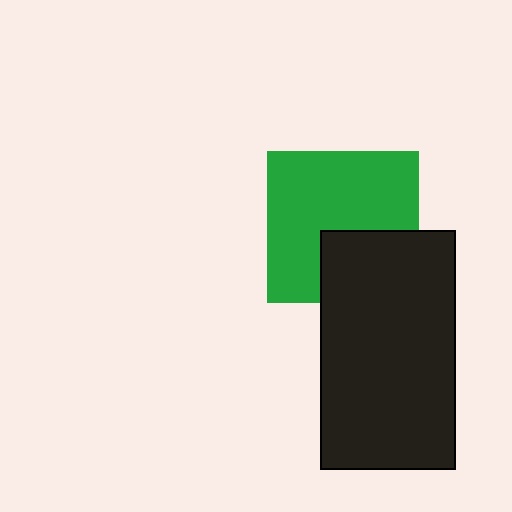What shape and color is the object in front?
The object in front is a black rectangle.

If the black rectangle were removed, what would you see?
You would see the complete green square.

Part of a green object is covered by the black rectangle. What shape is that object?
It is a square.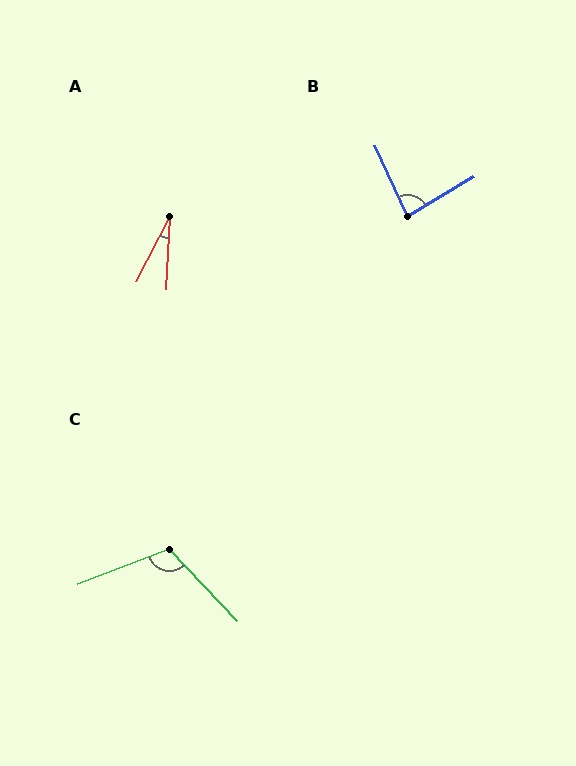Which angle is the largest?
C, at approximately 113 degrees.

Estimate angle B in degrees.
Approximately 83 degrees.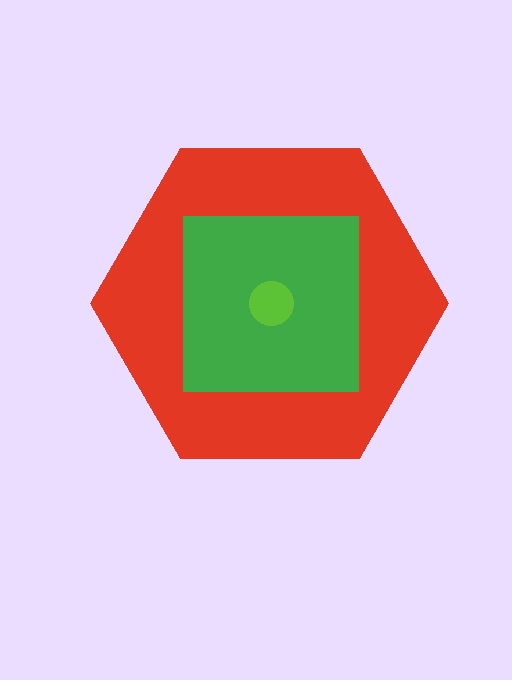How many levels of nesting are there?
3.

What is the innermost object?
The lime circle.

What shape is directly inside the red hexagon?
The green square.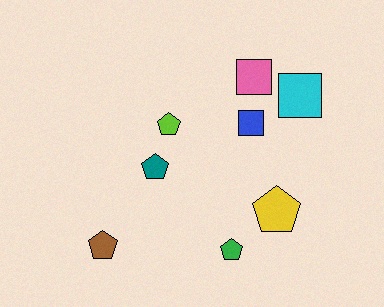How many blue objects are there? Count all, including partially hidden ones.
There is 1 blue object.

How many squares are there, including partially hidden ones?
There are 3 squares.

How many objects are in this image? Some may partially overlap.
There are 8 objects.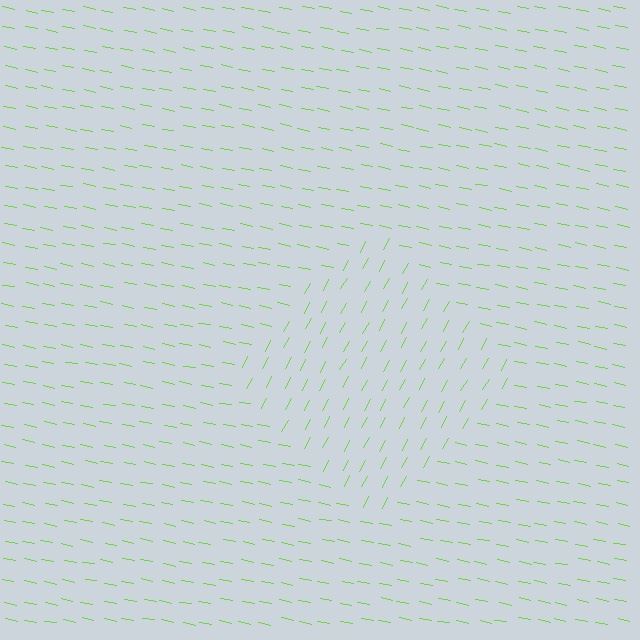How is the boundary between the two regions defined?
The boundary is defined purely by a change in line orientation (approximately 73 degrees difference). All lines are the same color and thickness.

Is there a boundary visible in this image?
Yes, there is a texture boundary formed by a change in line orientation.